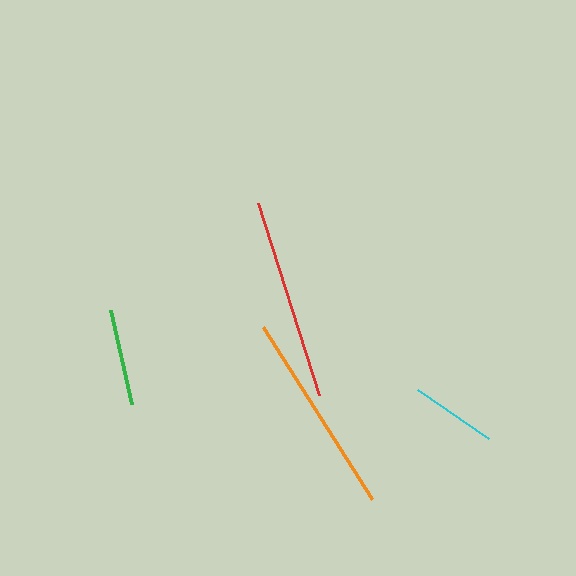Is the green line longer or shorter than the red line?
The red line is longer than the green line.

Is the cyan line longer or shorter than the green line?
The green line is longer than the cyan line.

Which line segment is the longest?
The orange line is the longest at approximately 204 pixels.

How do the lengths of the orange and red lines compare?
The orange and red lines are approximately the same length.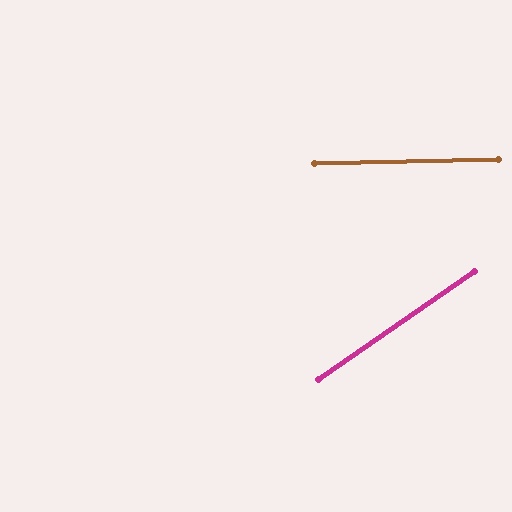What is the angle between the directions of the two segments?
Approximately 33 degrees.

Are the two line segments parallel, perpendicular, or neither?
Neither parallel nor perpendicular — they differ by about 33°.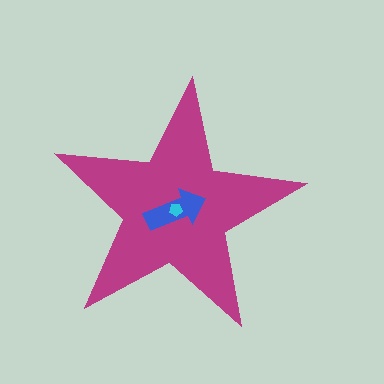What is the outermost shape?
The magenta star.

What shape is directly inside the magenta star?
The blue arrow.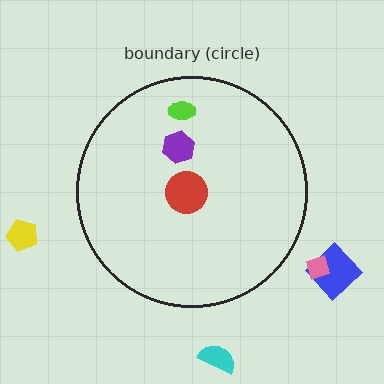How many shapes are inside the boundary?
3 inside, 4 outside.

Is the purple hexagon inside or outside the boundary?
Inside.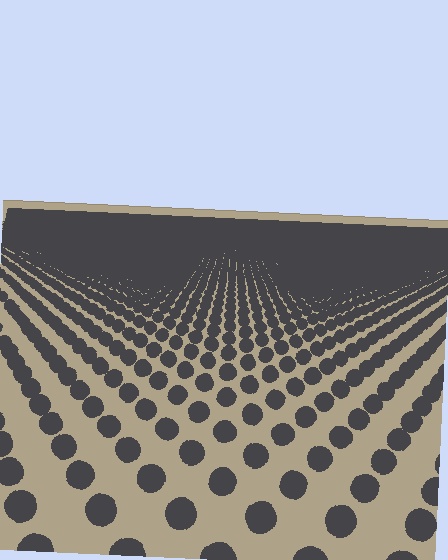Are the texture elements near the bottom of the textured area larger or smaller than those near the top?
Larger. Near the bottom, elements are closer to the viewer and appear at a bigger on-screen size.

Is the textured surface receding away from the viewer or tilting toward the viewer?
The surface is receding away from the viewer. Texture elements get smaller and denser toward the top.